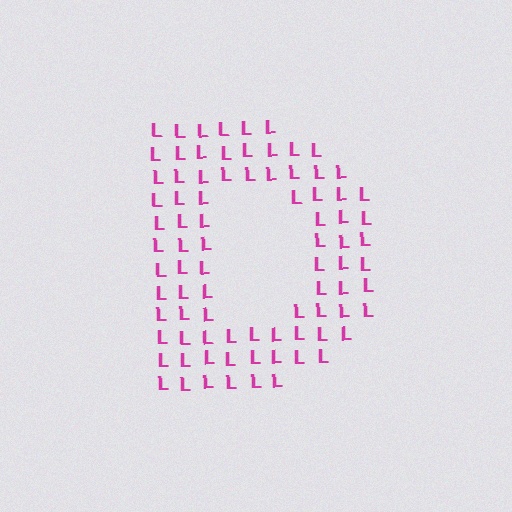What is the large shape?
The large shape is the letter D.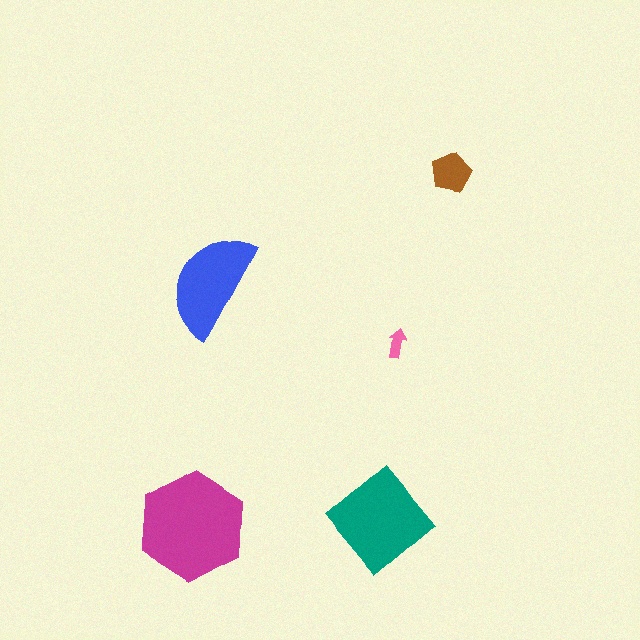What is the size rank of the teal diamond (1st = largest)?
2nd.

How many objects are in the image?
There are 5 objects in the image.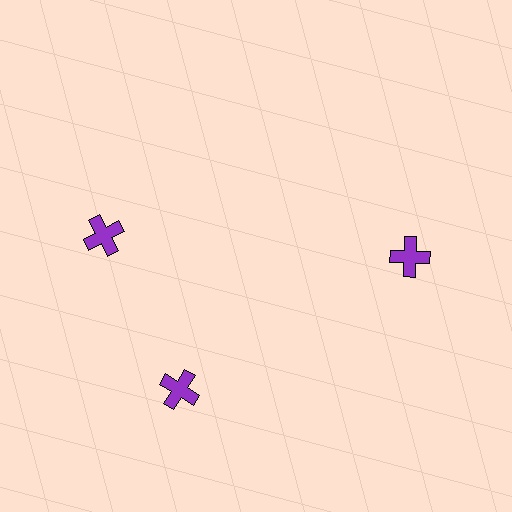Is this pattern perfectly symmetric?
No. The 3 purple crosses are arranged in a ring, but one element near the 11 o'clock position is rotated out of alignment along the ring, breaking the 3-fold rotational symmetry.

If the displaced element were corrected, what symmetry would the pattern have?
It would have 3-fold rotational symmetry — the pattern would map onto itself every 120 degrees.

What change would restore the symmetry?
The symmetry would be restored by rotating it back into even spacing with its neighbors so that all 3 crosses sit at equal angles and equal distance from the center.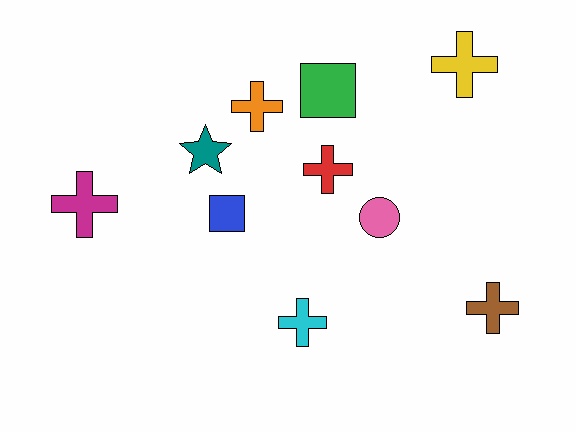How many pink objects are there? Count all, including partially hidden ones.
There is 1 pink object.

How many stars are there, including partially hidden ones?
There is 1 star.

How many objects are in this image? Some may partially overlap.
There are 10 objects.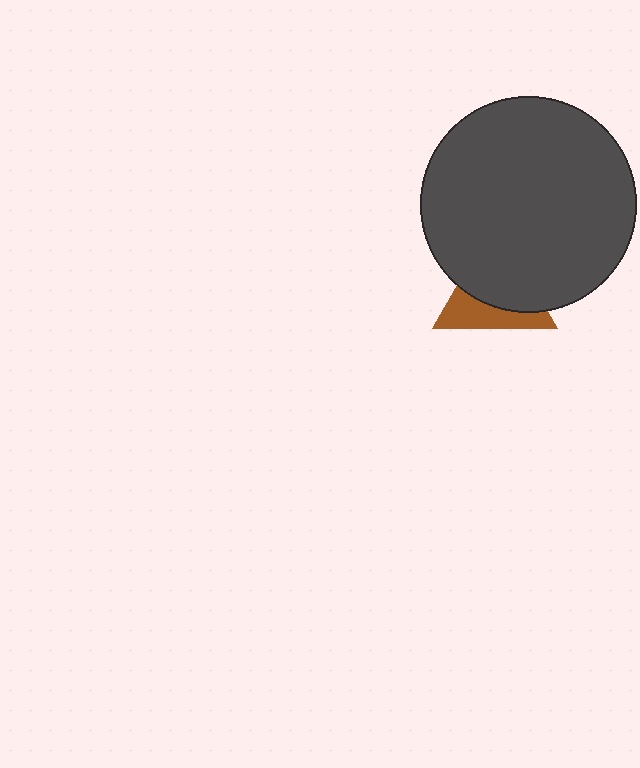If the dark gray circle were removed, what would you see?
You would see the complete brown triangle.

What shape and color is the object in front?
The object in front is a dark gray circle.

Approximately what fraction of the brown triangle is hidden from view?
Roughly 60% of the brown triangle is hidden behind the dark gray circle.